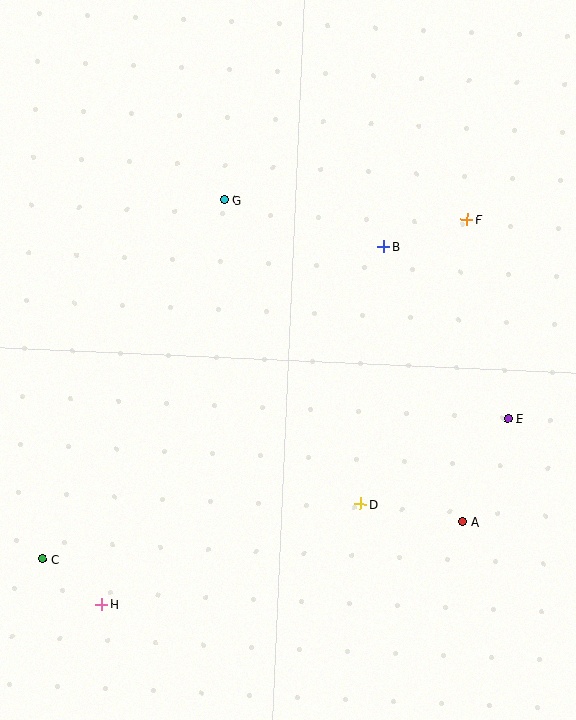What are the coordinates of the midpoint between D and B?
The midpoint between D and B is at (372, 375).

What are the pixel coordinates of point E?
Point E is at (508, 419).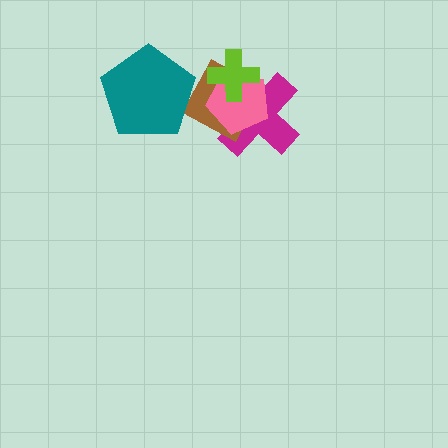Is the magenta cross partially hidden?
Yes, it is partially covered by another shape.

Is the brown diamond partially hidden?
Yes, it is partially covered by another shape.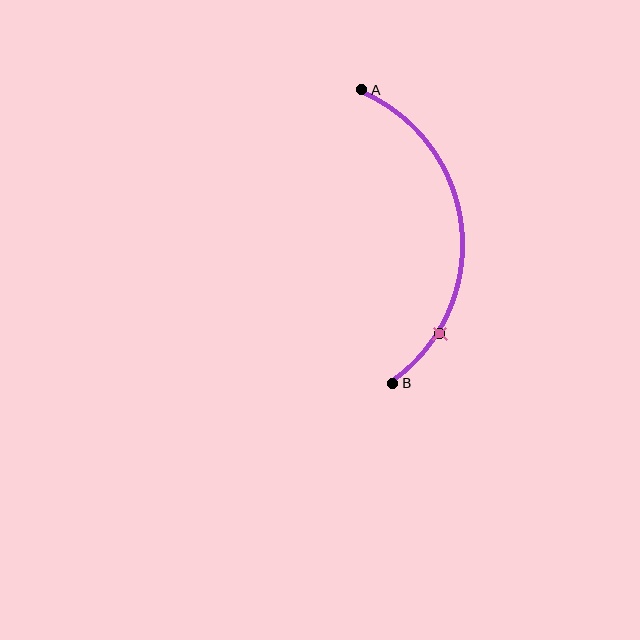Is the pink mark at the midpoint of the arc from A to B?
No. The pink mark lies on the arc but is closer to endpoint B. The arc midpoint would be at the point on the curve equidistant along the arc from both A and B.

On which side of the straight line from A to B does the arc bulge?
The arc bulges to the right of the straight line connecting A and B.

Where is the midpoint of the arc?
The arc midpoint is the point on the curve farthest from the straight line joining A and B. It sits to the right of that line.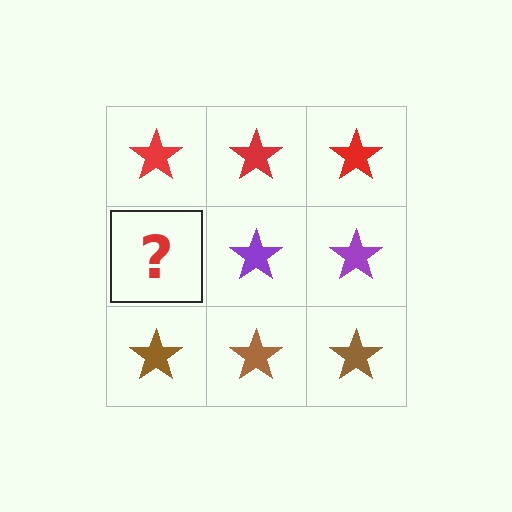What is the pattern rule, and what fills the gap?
The rule is that each row has a consistent color. The gap should be filled with a purple star.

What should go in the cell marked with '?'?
The missing cell should contain a purple star.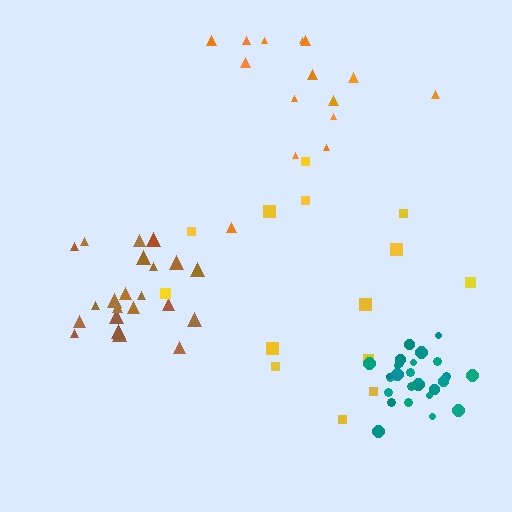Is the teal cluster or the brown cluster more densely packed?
Teal.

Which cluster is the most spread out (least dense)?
Yellow.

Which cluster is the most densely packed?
Teal.